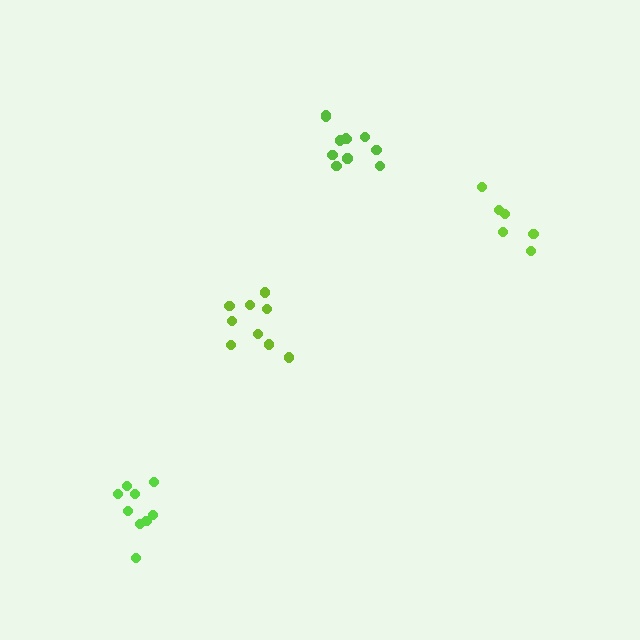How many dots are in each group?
Group 1: 11 dots, Group 2: 9 dots, Group 3: 9 dots, Group 4: 6 dots (35 total).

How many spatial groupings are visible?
There are 4 spatial groupings.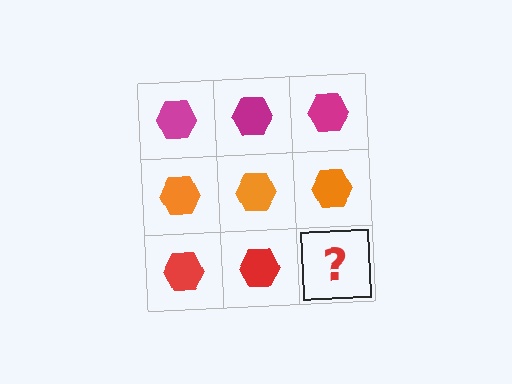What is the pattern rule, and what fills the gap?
The rule is that each row has a consistent color. The gap should be filled with a red hexagon.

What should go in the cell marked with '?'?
The missing cell should contain a red hexagon.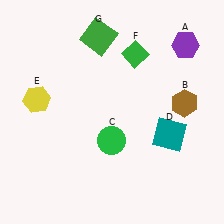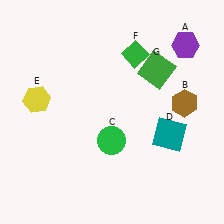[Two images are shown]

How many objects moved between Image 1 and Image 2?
1 object moved between the two images.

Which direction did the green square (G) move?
The green square (G) moved right.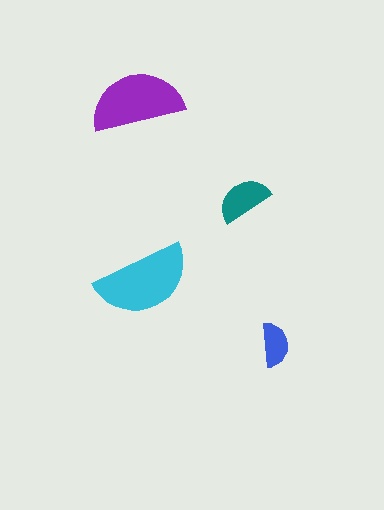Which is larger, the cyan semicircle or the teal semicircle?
The cyan one.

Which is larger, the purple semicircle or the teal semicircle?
The purple one.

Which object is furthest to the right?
The blue semicircle is rightmost.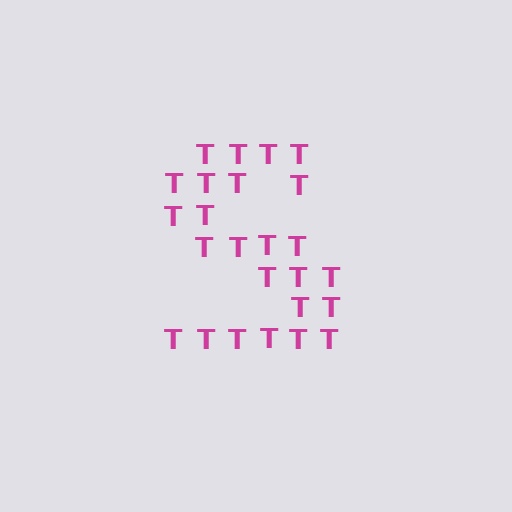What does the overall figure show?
The overall figure shows the letter S.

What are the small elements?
The small elements are letter T's.